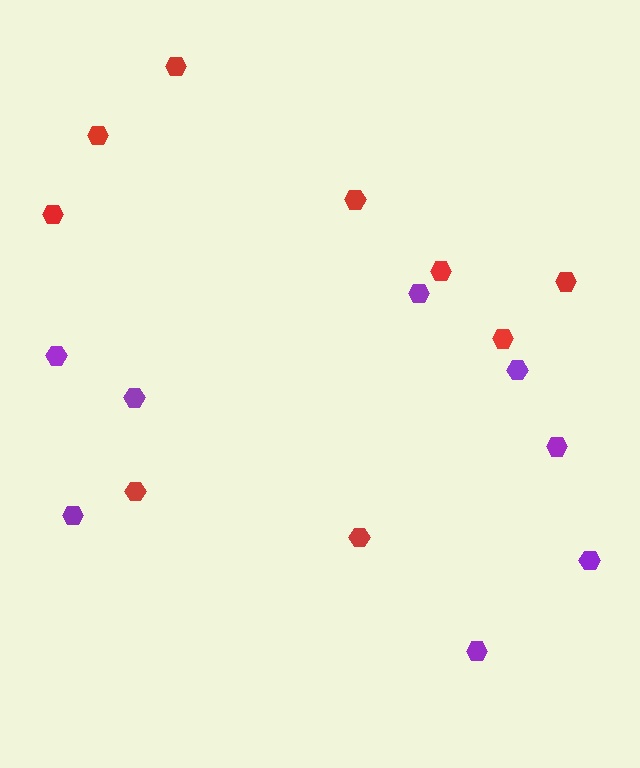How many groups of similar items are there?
There are 2 groups: one group of purple hexagons (8) and one group of red hexagons (9).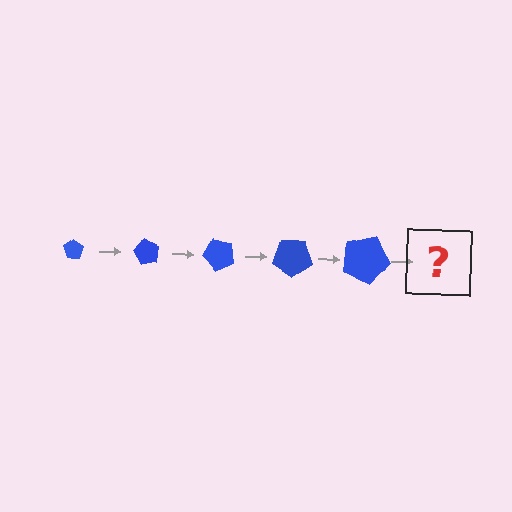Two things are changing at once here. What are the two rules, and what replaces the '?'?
The two rules are that the pentagon grows larger each step and it rotates 60 degrees each step. The '?' should be a pentagon, larger than the previous one and rotated 300 degrees from the start.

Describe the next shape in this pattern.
It should be a pentagon, larger than the previous one and rotated 300 degrees from the start.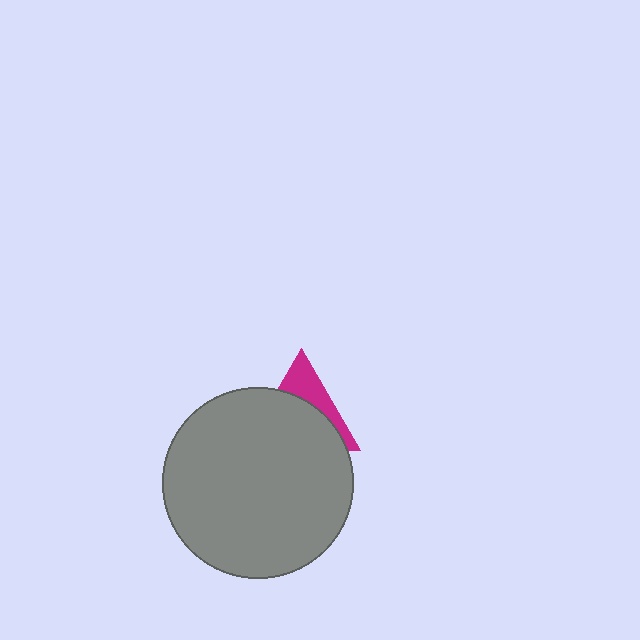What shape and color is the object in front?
The object in front is a gray circle.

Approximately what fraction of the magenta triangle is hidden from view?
Roughly 66% of the magenta triangle is hidden behind the gray circle.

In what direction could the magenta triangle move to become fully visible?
The magenta triangle could move up. That would shift it out from behind the gray circle entirely.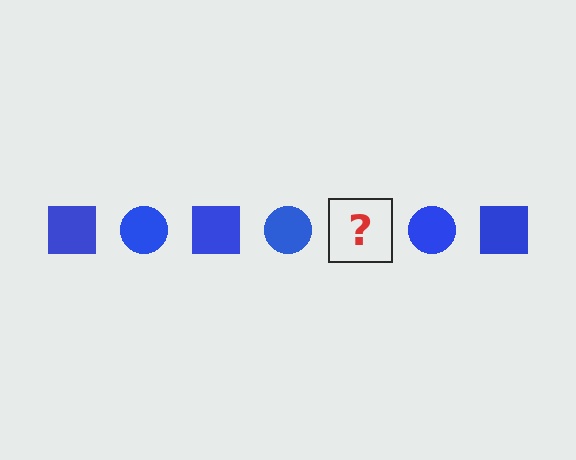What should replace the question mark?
The question mark should be replaced with a blue square.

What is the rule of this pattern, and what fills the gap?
The rule is that the pattern cycles through square, circle shapes in blue. The gap should be filled with a blue square.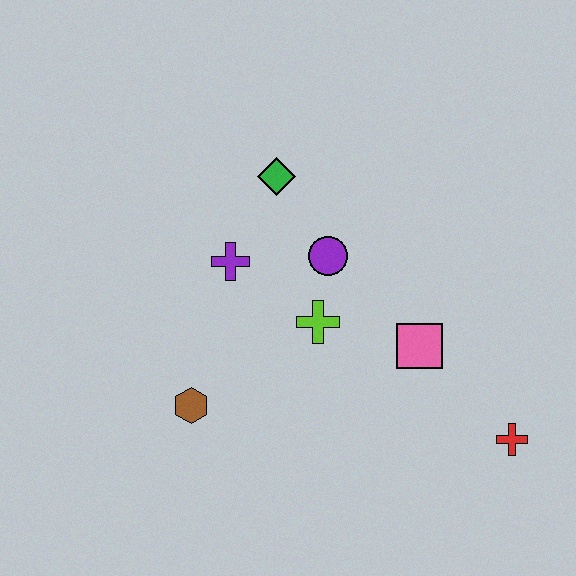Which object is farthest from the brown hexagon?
The red cross is farthest from the brown hexagon.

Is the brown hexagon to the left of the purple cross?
Yes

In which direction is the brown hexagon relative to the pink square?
The brown hexagon is to the left of the pink square.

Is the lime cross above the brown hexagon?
Yes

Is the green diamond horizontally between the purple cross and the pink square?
Yes